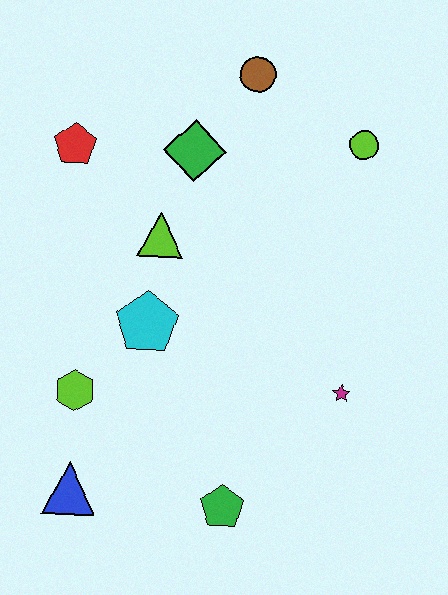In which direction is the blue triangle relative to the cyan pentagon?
The blue triangle is below the cyan pentagon.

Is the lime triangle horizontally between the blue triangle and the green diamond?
Yes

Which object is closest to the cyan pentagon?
The lime triangle is closest to the cyan pentagon.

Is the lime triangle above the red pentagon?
No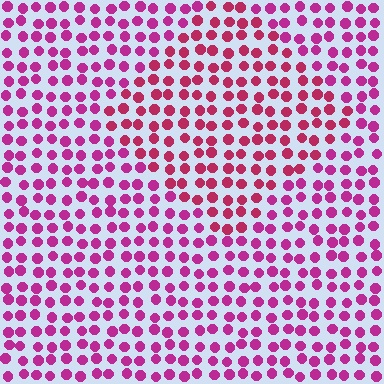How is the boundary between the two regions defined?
The boundary is defined purely by a slight shift in hue (about 22 degrees). Spacing, size, and orientation are identical on both sides.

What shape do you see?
I see a diamond.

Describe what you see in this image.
The image is filled with small magenta elements in a uniform arrangement. A diamond-shaped region is visible where the elements are tinted to a slightly different hue, forming a subtle color boundary.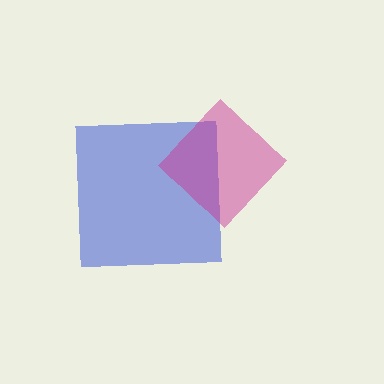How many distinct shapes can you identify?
There are 2 distinct shapes: a blue square, a magenta diamond.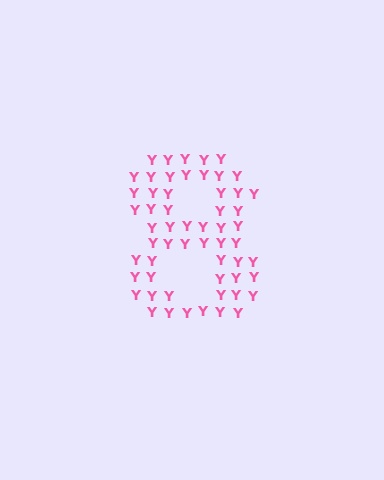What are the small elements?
The small elements are letter Y's.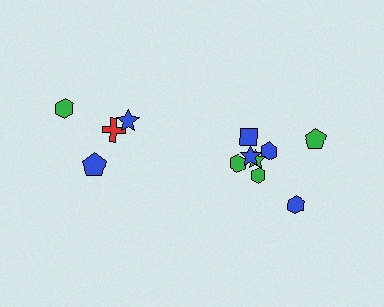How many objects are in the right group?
There are 8 objects.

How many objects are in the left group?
There are 4 objects.